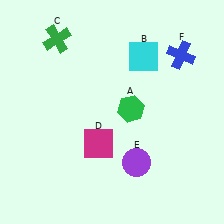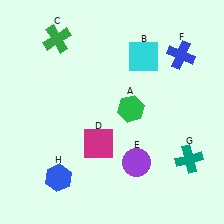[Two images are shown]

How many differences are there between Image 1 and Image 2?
There are 2 differences between the two images.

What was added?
A teal cross (G), a blue hexagon (H) were added in Image 2.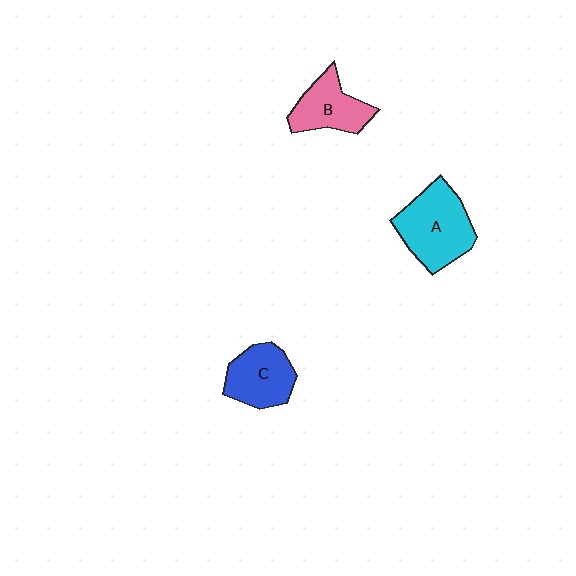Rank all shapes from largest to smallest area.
From largest to smallest: A (cyan), C (blue), B (pink).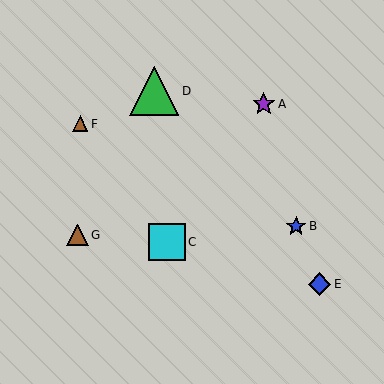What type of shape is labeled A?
Shape A is a purple star.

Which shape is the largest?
The green triangle (labeled D) is the largest.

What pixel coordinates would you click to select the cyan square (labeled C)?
Click at (167, 242) to select the cyan square C.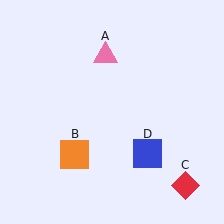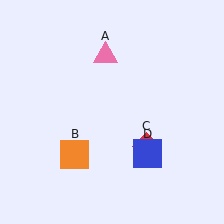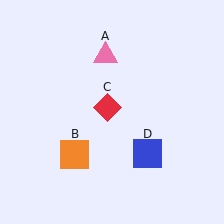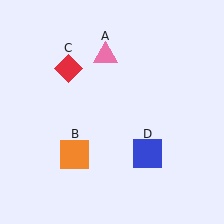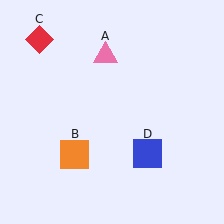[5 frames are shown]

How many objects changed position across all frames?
1 object changed position: red diamond (object C).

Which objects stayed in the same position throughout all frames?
Pink triangle (object A) and orange square (object B) and blue square (object D) remained stationary.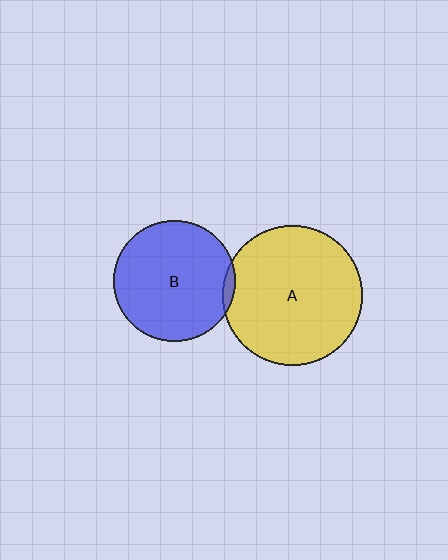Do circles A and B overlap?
Yes.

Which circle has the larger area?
Circle A (yellow).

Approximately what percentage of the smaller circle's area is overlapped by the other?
Approximately 5%.